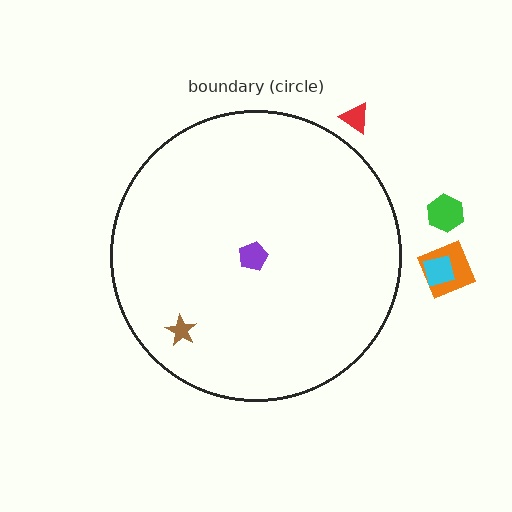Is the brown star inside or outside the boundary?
Inside.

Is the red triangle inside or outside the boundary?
Outside.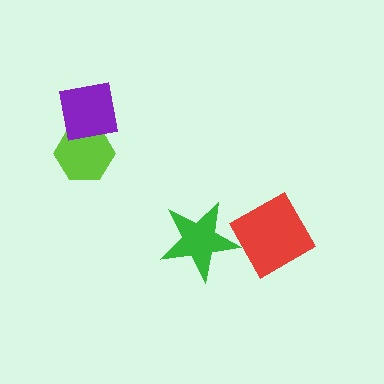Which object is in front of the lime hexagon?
The purple square is in front of the lime hexagon.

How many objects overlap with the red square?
0 objects overlap with the red square.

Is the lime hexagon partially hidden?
Yes, it is partially covered by another shape.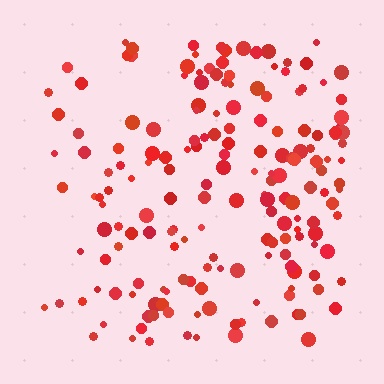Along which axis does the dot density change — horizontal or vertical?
Horizontal.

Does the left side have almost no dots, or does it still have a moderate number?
Still a moderate number, just noticeably fewer than the right.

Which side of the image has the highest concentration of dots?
The right.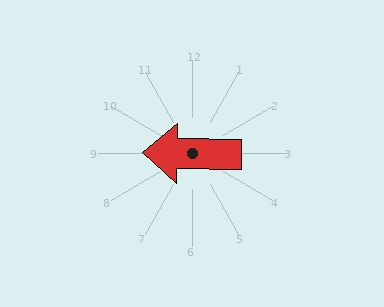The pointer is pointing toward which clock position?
Roughly 9 o'clock.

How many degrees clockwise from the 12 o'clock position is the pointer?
Approximately 271 degrees.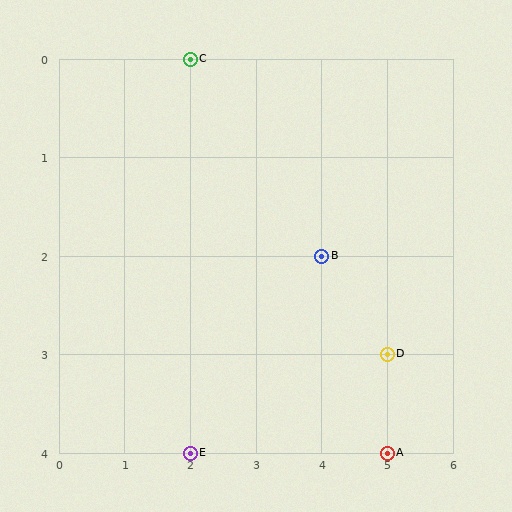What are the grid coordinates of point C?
Point C is at grid coordinates (2, 0).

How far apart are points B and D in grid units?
Points B and D are 1 column and 1 row apart (about 1.4 grid units diagonally).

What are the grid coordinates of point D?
Point D is at grid coordinates (5, 3).